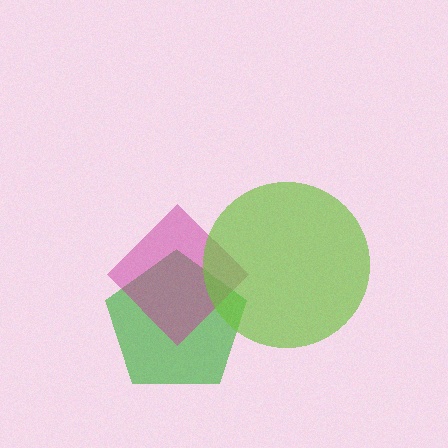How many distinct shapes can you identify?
There are 3 distinct shapes: a green pentagon, a magenta diamond, a lime circle.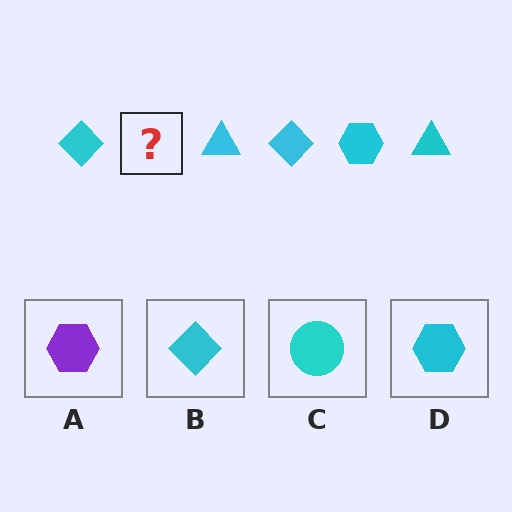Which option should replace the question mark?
Option D.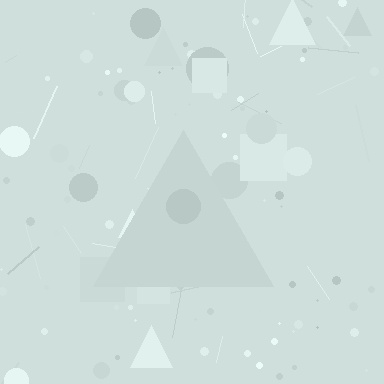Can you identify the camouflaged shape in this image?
The camouflaged shape is a triangle.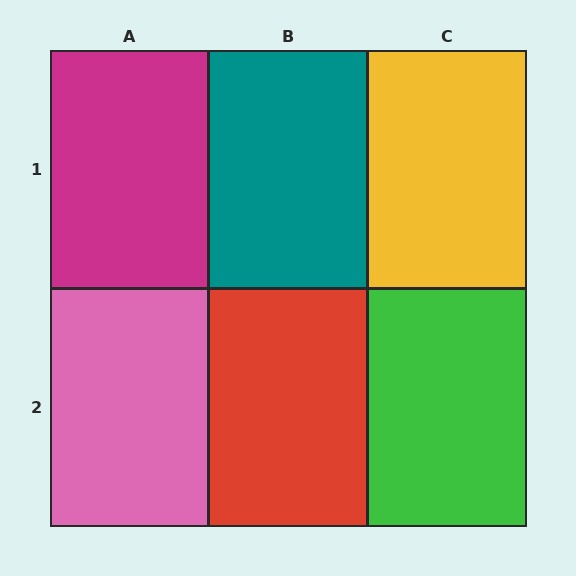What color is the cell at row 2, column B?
Red.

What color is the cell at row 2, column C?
Green.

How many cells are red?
1 cell is red.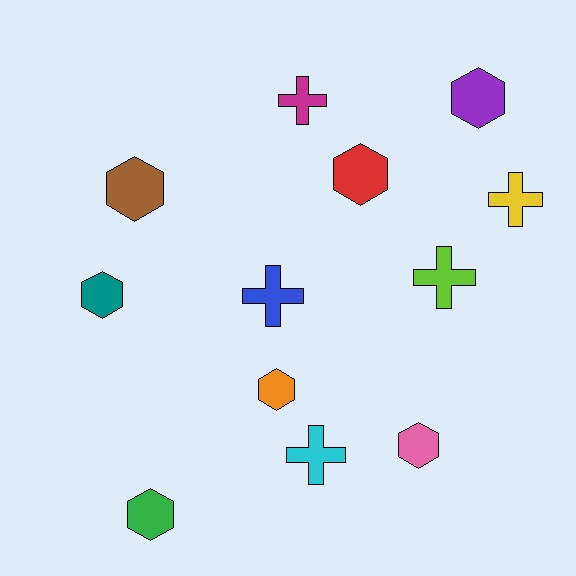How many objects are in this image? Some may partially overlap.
There are 12 objects.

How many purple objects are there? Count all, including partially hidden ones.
There is 1 purple object.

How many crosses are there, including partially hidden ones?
There are 5 crosses.